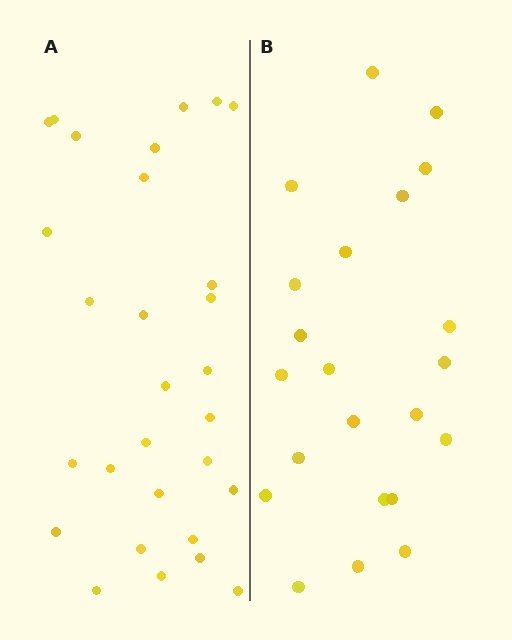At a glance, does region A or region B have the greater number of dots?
Region A (the left region) has more dots.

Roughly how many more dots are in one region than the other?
Region A has roughly 8 or so more dots than region B.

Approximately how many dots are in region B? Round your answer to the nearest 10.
About 20 dots. (The exact count is 22, which rounds to 20.)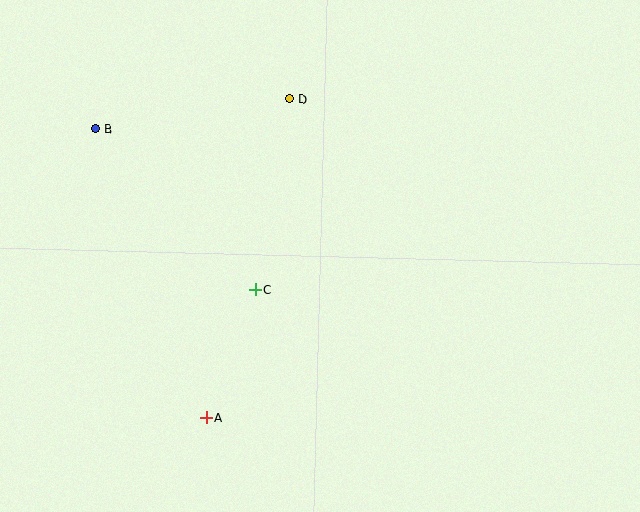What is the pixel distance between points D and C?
The distance between D and C is 194 pixels.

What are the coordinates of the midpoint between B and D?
The midpoint between B and D is at (193, 114).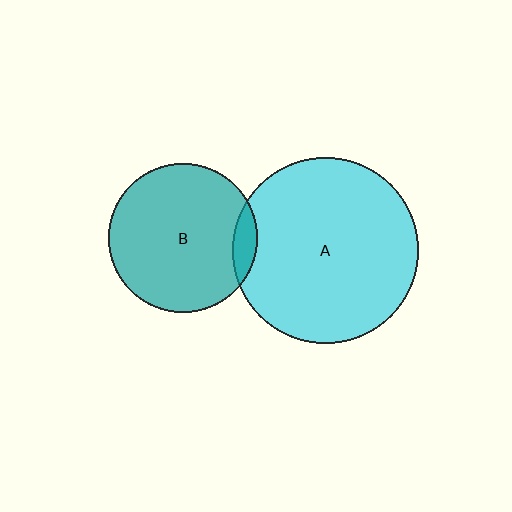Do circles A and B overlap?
Yes.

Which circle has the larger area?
Circle A (cyan).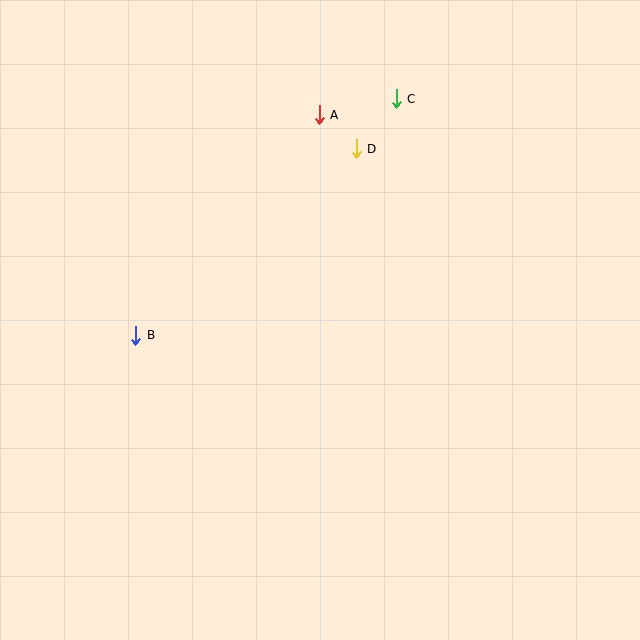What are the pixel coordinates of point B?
Point B is at (136, 335).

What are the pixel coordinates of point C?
Point C is at (396, 99).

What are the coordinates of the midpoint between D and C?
The midpoint between D and C is at (376, 124).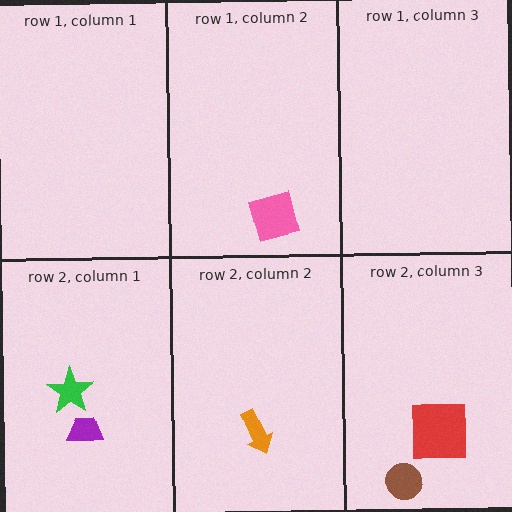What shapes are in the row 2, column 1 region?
The purple trapezoid, the green star.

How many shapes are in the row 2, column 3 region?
2.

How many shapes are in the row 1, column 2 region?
1.